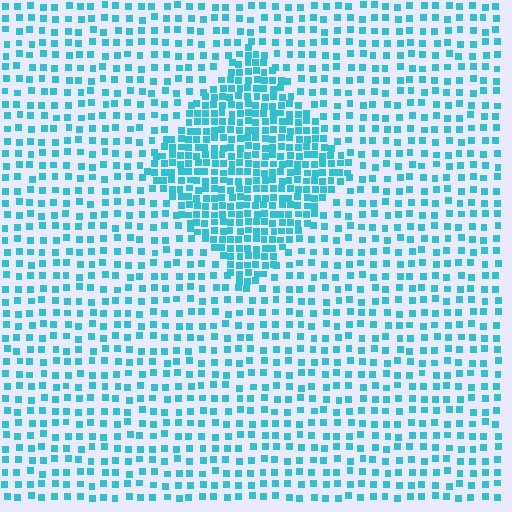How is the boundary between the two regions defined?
The boundary is defined by a change in element density (approximately 2.1x ratio). All elements are the same color, size, and shape.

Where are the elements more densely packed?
The elements are more densely packed inside the diamond boundary.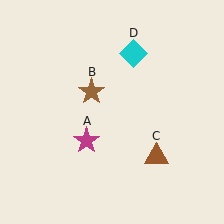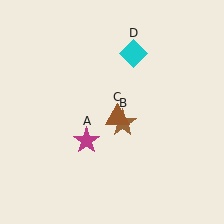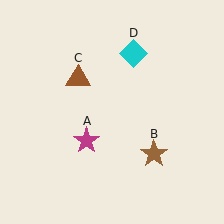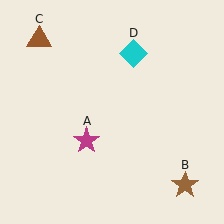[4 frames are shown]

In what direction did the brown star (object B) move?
The brown star (object B) moved down and to the right.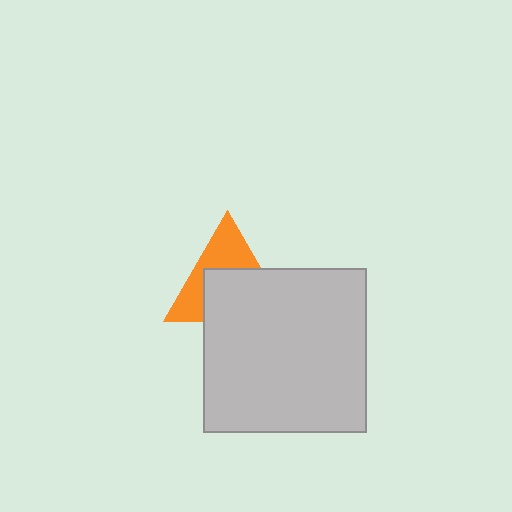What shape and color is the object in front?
The object in front is a light gray square.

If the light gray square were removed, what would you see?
You would see the complete orange triangle.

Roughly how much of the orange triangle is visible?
About half of it is visible (roughly 45%).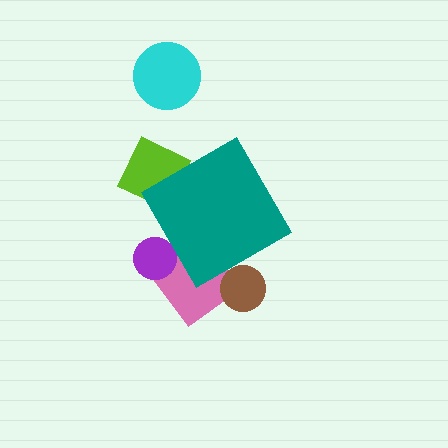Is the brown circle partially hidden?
Yes, the brown circle is partially hidden behind the teal diamond.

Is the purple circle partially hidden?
Yes, the purple circle is partially hidden behind the teal diamond.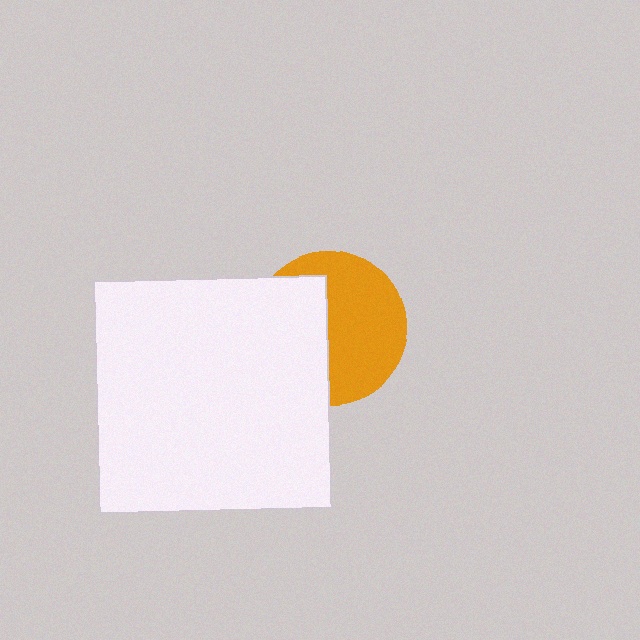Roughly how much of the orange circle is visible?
About half of it is visible (roughly 56%).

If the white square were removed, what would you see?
You would see the complete orange circle.